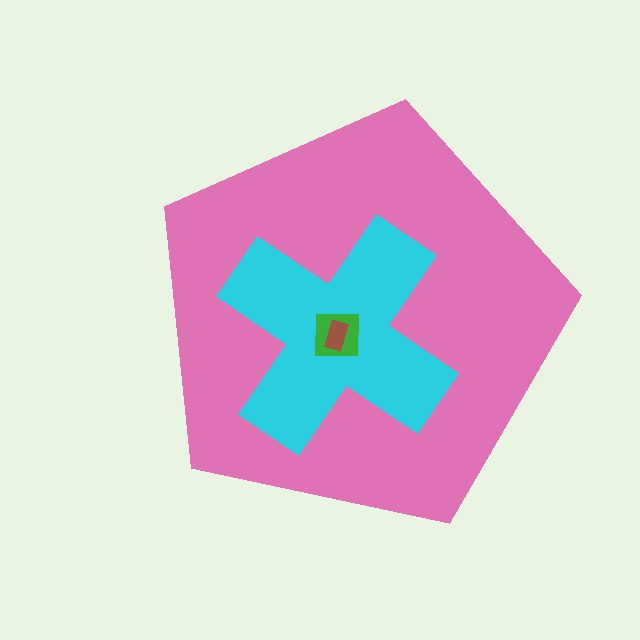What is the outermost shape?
The pink pentagon.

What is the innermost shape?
The brown rectangle.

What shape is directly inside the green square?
The brown rectangle.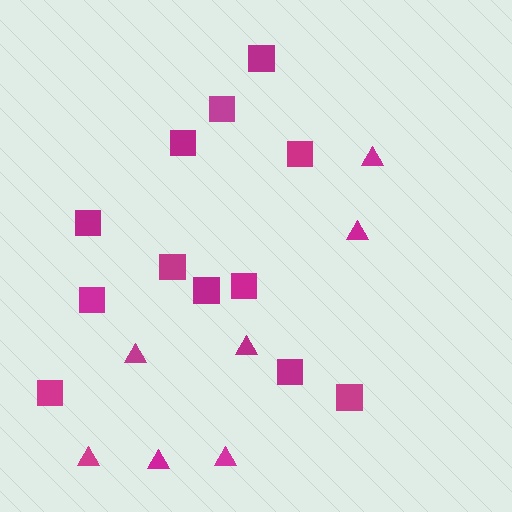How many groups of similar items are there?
There are 2 groups: one group of squares (12) and one group of triangles (7).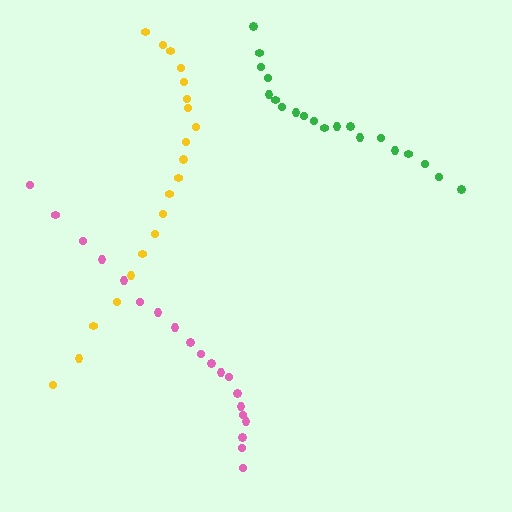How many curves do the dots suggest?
There are 3 distinct paths.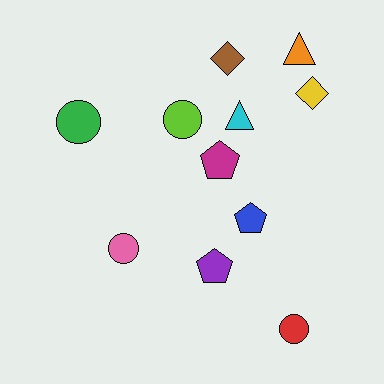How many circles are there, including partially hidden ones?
There are 4 circles.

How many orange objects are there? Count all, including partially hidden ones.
There is 1 orange object.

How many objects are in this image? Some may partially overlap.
There are 11 objects.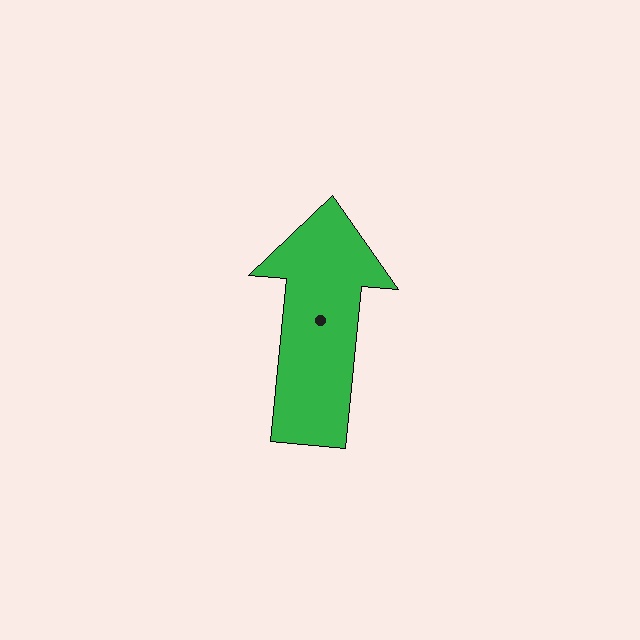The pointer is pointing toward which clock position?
Roughly 12 o'clock.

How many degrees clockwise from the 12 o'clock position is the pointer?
Approximately 6 degrees.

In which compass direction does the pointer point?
North.